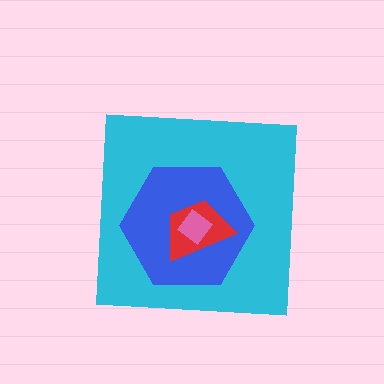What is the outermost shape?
The cyan square.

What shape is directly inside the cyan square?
The blue hexagon.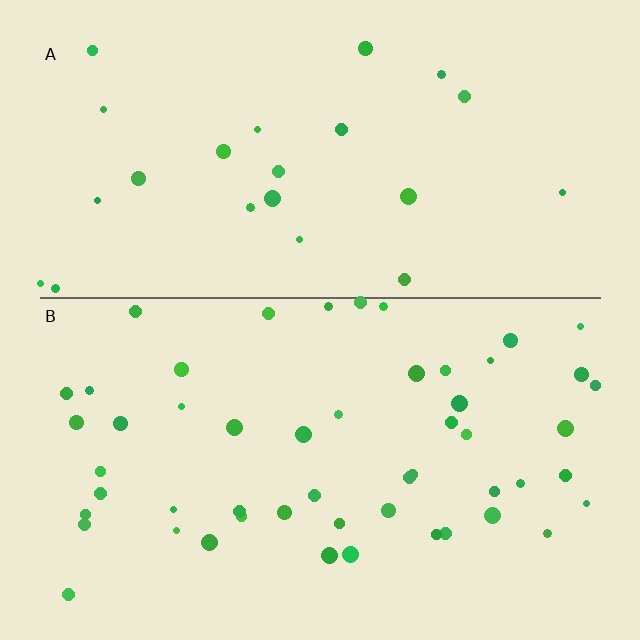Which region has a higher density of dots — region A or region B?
B (the bottom).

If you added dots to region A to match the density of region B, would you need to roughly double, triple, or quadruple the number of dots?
Approximately double.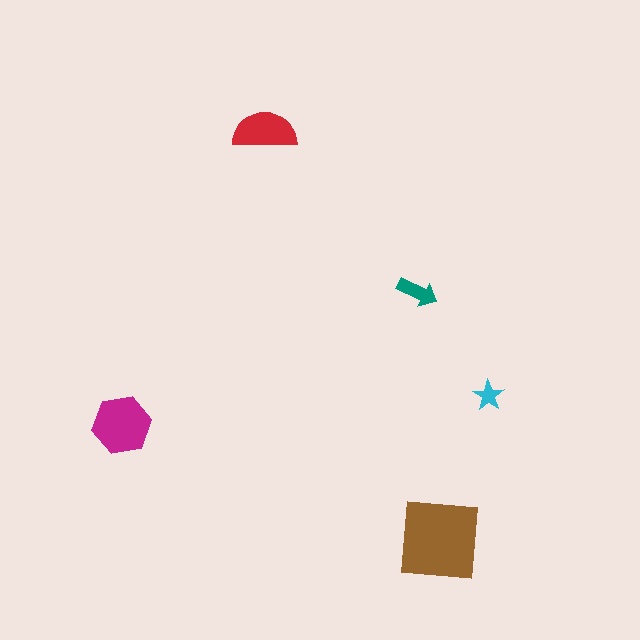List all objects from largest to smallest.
The brown square, the magenta hexagon, the red semicircle, the teal arrow, the cyan star.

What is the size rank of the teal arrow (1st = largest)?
4th.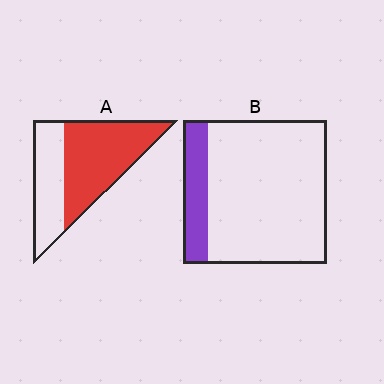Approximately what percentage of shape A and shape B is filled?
A is approximately 60% and B is approximately 15%.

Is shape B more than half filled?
No.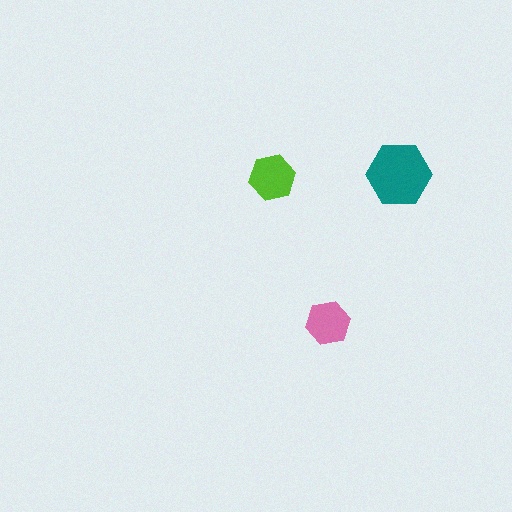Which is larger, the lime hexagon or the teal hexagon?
The teal one.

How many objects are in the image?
There are 3 objects in the image.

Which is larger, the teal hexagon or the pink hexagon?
The teal one.